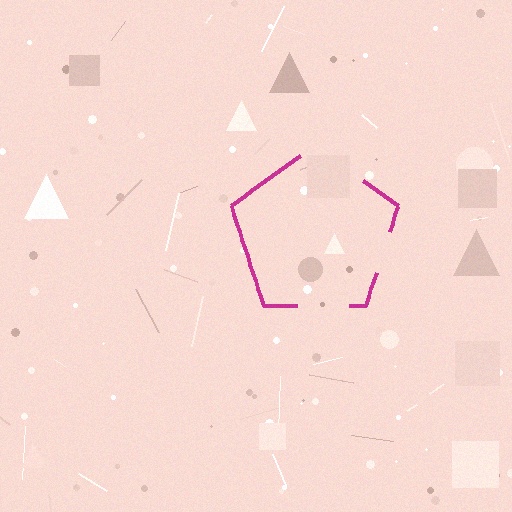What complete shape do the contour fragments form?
The contour fragments form a pentagon.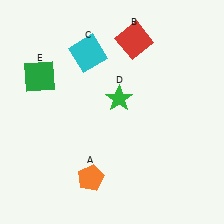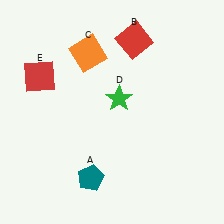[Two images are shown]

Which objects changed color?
A changed from orange to teal. C changed from cyan to orange. E changed from green to red.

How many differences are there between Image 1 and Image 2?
There are 3 differences between the two images.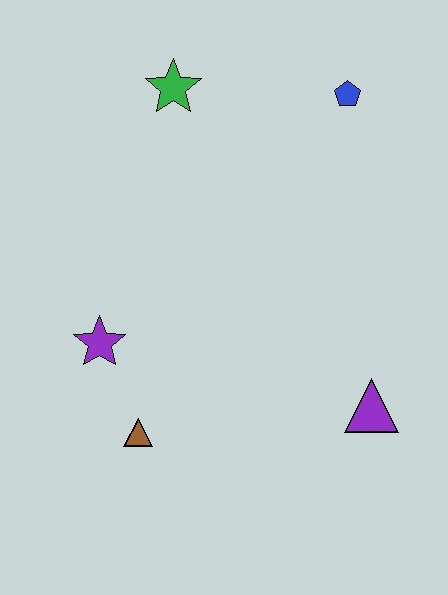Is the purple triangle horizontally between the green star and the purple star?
No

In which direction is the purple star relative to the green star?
The purple star is below the green star.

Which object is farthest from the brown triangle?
The blue pentagon is farthest from the brown triangle.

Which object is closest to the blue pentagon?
The green star is closest to the blue pentagon.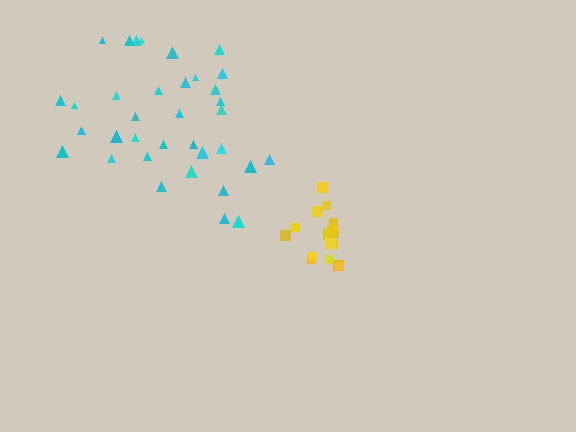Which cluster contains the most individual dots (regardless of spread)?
Cyan (35).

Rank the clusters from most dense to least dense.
yellow, cyan.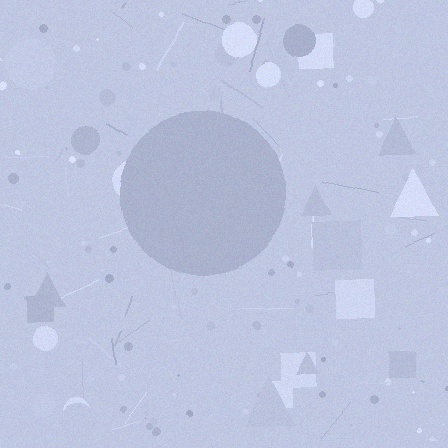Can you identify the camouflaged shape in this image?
The camouflaged shape is a circle.